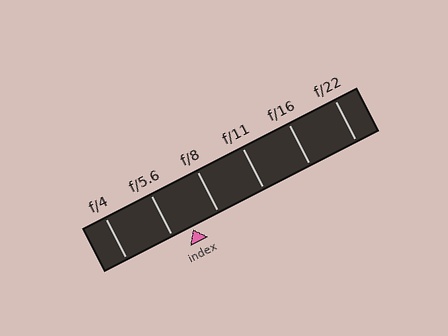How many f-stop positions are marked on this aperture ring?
There are 6 f-stop positions marked.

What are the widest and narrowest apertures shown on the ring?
The widest aperture shown is f/4 and the narrowest is f/22.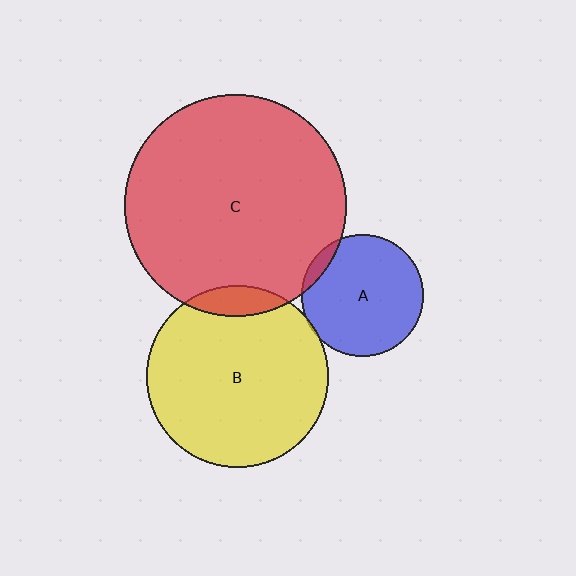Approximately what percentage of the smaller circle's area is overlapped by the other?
Approximately 5%.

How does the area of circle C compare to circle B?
Approximately 1.5 times.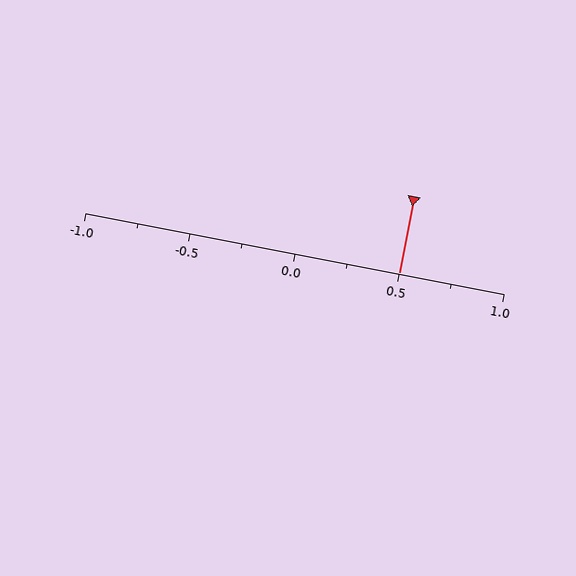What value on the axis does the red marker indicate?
The marker indicates approximately 0.5.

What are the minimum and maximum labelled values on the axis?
The axis runs from -1.0 to 1.0.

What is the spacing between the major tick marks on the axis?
The major ticks are spaced 0.5 apart.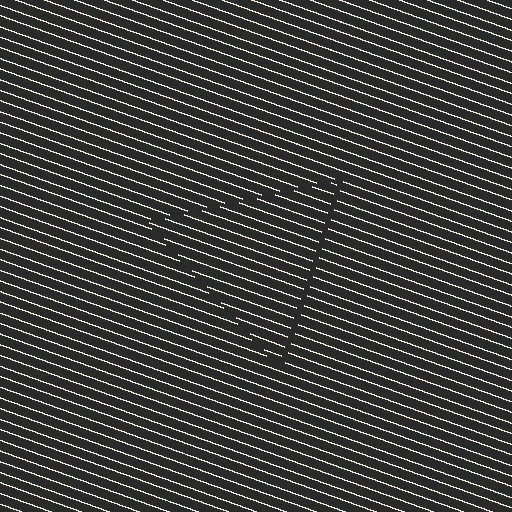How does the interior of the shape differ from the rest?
The interior of the shape contains the same grating, shifted by half a period — the contour is defined by the phase discontinuity where line-ends from the inner and outer gratings abut.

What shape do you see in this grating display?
An illusory triangle. The interior of the shape contains the same grating, shifted by half a period — the contour is defined by the phase discontinuity where line-ends from the inner and outer gratings abut.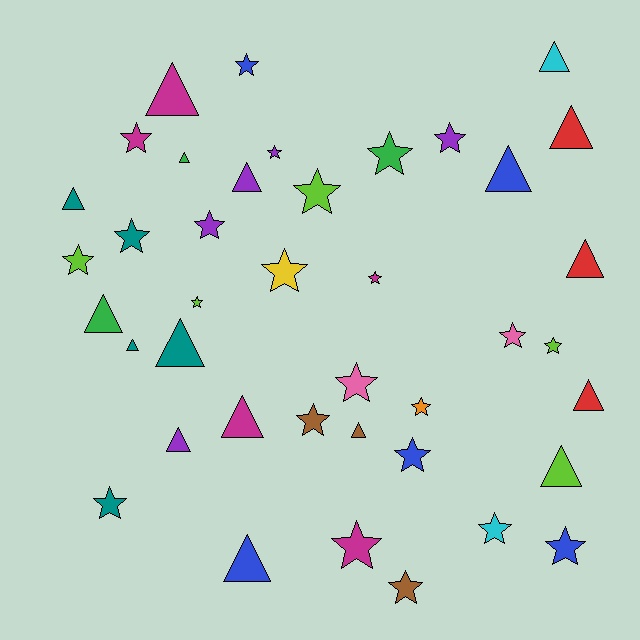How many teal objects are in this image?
There are 5 teal objects.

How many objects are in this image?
There are 40 objects.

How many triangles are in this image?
There are 17 triangles.